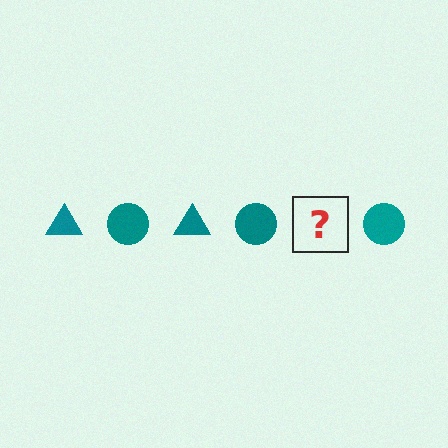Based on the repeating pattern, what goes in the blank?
The blank should be a teal triangle.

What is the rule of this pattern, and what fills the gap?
The rule is that the pattern cycles through triangle, circle shapes in teal. The gap should be filled with a teal triangle.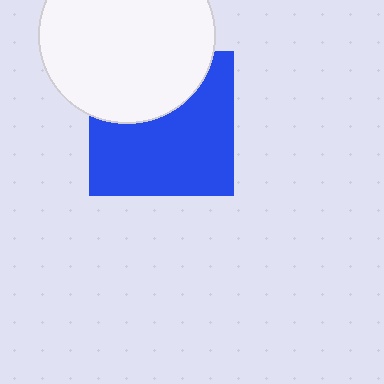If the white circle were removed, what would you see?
You would see the complete blue square.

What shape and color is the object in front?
The object in front is a white circle.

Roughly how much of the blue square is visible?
About half of it is visible (roughly 64%).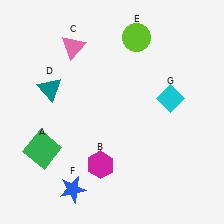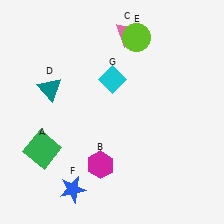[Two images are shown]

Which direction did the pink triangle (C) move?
The pink triangle (C) moved right.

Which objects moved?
The objects that moved are: the pink triangle (C), the cyan diamond (G).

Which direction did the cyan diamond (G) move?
The cyan diamond (G) moved left.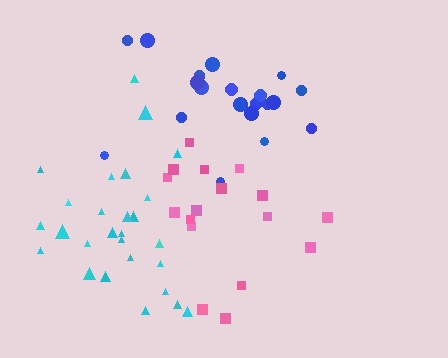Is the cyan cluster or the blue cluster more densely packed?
Blue.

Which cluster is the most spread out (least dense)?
Pink.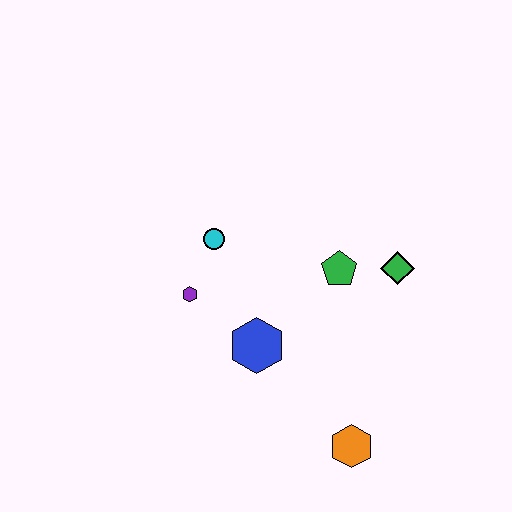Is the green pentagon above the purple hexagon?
Yes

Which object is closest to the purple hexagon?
The cyan circle is closest to the purple hexagon.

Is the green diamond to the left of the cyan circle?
No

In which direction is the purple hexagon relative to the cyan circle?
The purple hexagon is below the cyan circle.